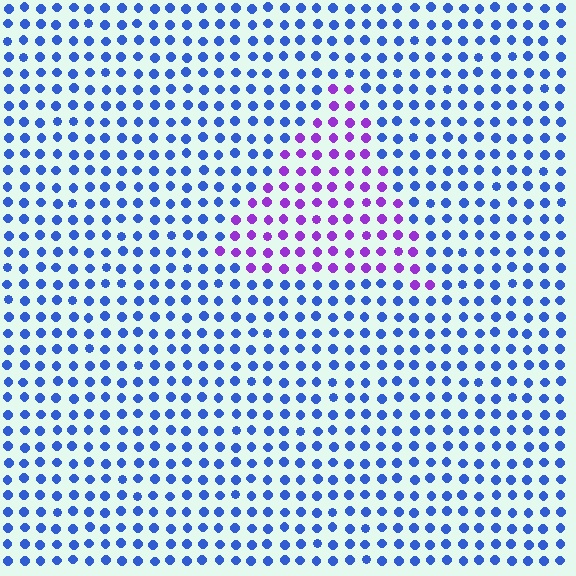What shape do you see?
I see a triangle.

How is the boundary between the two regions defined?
The boundary is defined purely by a slight shift in hue (about 55 degrees). Spacing, size, and orientation are identical on both sides.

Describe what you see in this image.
The image is filled with small blue elements in a uniform arrangement. A triangle-shaped region is visible where the elements are tinted to a slightly different hue, forming a subtle color boundary.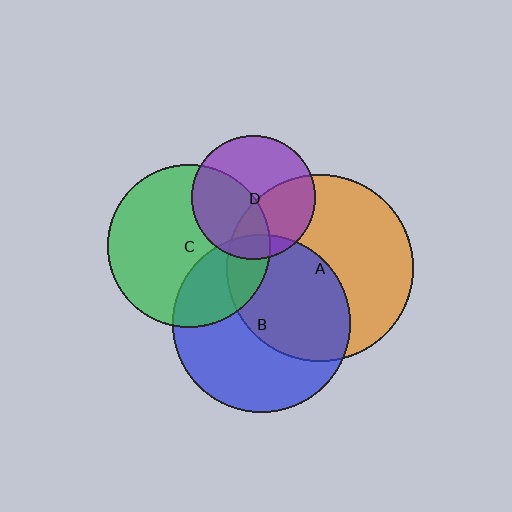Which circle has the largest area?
Circle A (orange).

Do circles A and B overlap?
Yes.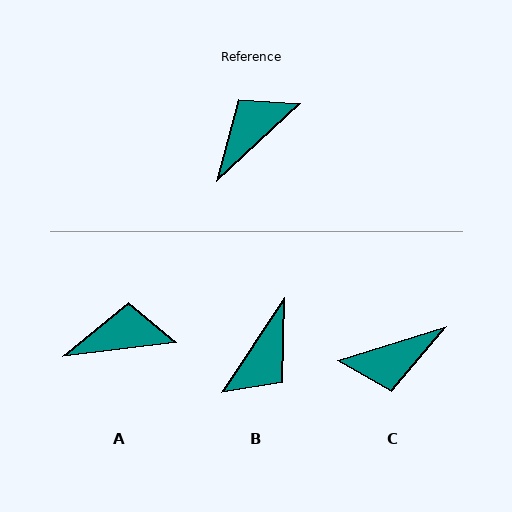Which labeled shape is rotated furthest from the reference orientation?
B, about 167 degrees away.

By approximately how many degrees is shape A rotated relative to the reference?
Approximately 36 degrees clockwise.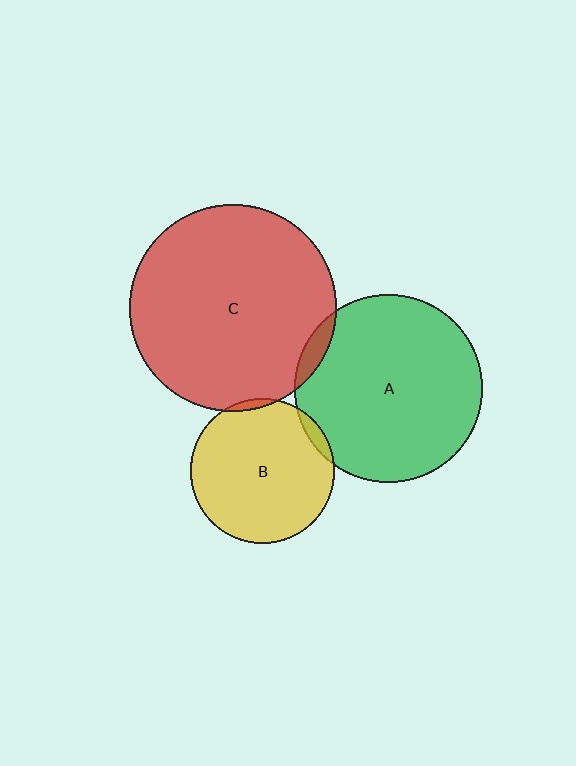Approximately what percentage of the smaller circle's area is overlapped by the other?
Approximately 5%.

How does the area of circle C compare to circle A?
Approximately 1.2 times.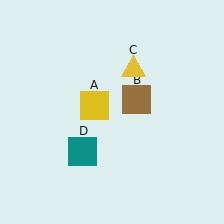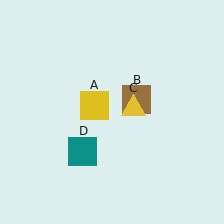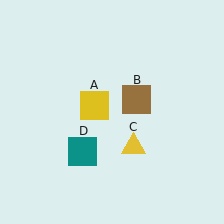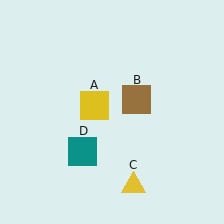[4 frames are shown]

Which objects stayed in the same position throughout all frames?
Yellow square (object A) and brown square (object B) and teal square (object D) remained stationary.